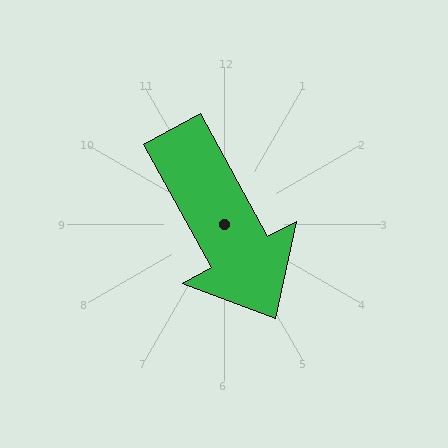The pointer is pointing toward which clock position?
Roughly 5 o'clock.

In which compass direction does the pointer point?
Southeast.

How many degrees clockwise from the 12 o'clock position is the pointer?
Approximately 151 degrees.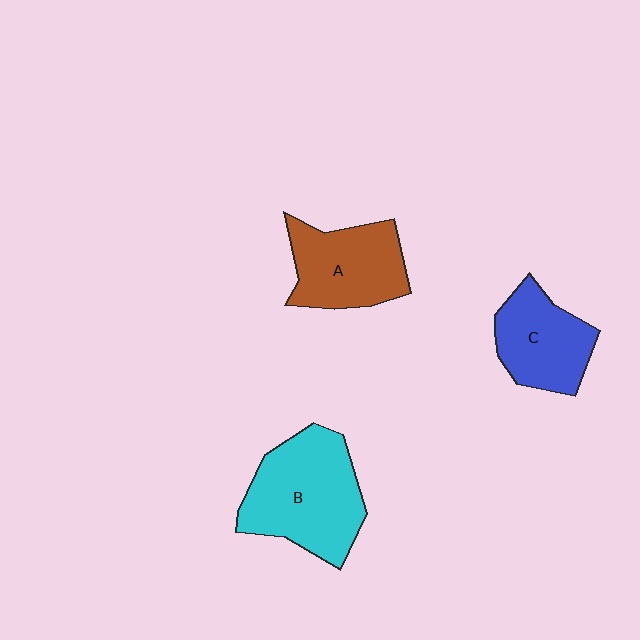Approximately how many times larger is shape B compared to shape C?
Approximately 1.5 times.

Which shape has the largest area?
Shape B (cyan).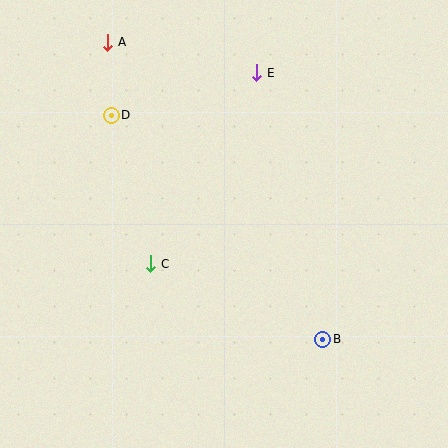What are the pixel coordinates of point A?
Point A is at (108, 42).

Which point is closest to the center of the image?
Point C at (151, 264) is closest to the center.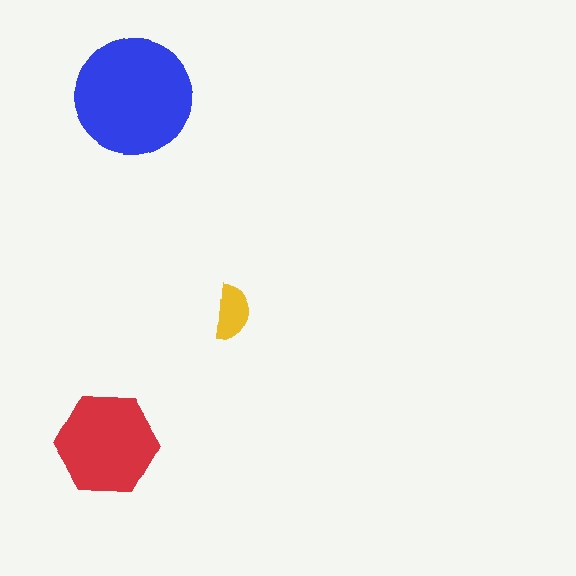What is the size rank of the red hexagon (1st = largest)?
2nd.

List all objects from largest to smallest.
The blue circle, the red hexagon, the yellow semicircle.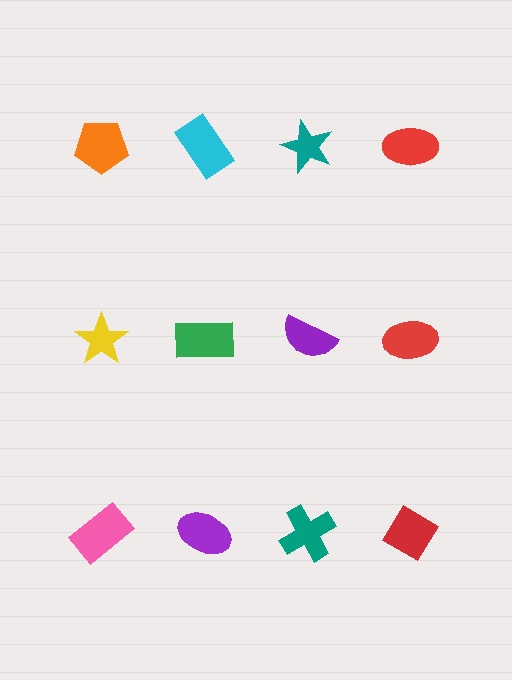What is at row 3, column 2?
A purple ellipse.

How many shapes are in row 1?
4 shapes.